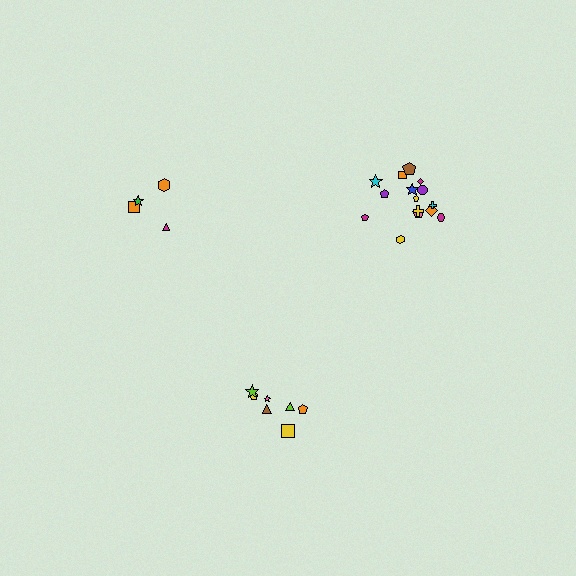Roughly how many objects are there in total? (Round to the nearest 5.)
Roughly 25 objects in total.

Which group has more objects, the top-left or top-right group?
The top-right group.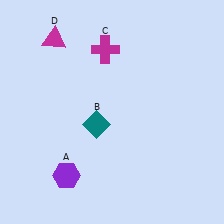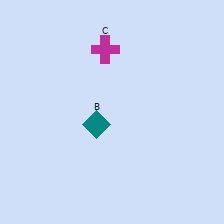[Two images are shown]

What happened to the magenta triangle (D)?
The magenta triangle (D) was removed in Image 2. It was in the top-left area of Image 1.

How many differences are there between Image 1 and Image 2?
There are 2 differences between the two images.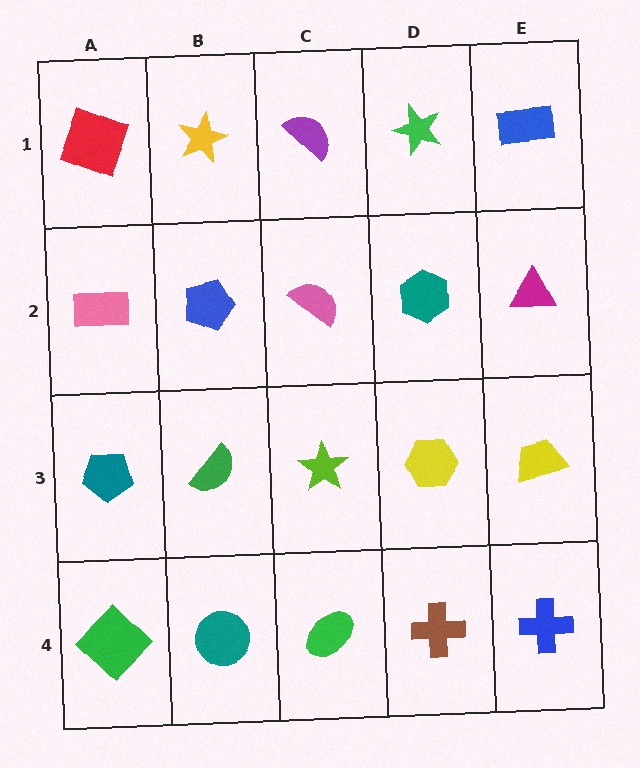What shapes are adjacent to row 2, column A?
A red square (row 1, column A), a teal pentagon (row 3, column A), a blue pentagon (row 2, column B).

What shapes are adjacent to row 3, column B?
A blue pentagon (row 2, column B), a teal circle (row 4, column B), a teal pentagon (row 3, column A), a lime star (row 3, column C).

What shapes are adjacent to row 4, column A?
A teal pentagon (row 3, column A), a teal circle (row 4, column B).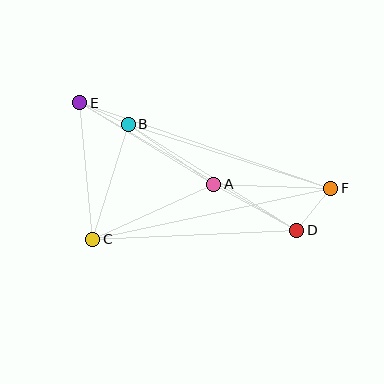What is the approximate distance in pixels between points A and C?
The distance between A and C is approximately 133 pixels.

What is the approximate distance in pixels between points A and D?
The distance between A and D is approximately 95 pixels.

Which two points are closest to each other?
Points B and E are closest to each other.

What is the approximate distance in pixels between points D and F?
The distance between D and F is approximately 54 pixels.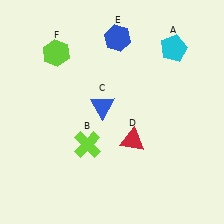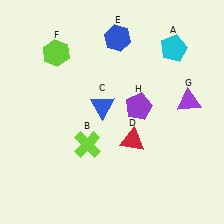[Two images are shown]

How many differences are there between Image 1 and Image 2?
There are 2 differences between the two images.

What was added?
A purple triangle (G), a purple pentagon (H) were added in Image 2.